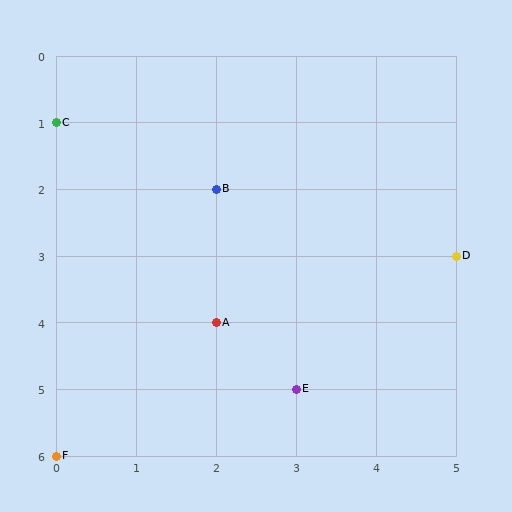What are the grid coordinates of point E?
Point E is at grid coordinates (3, 5).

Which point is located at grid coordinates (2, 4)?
Point A is at (2, 4).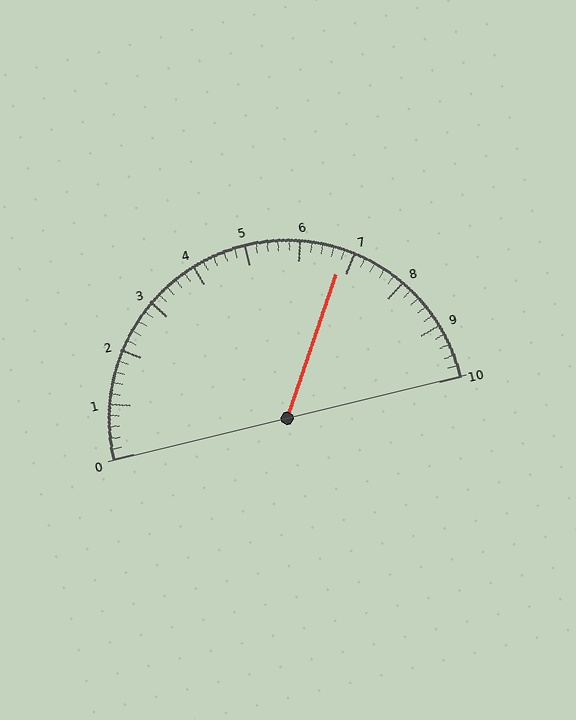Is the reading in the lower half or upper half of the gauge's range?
The reading is in the upper half of the range (0 to 10).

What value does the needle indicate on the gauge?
The needle indicates approximately 6.8.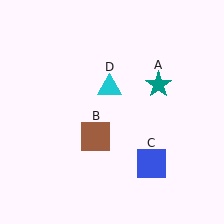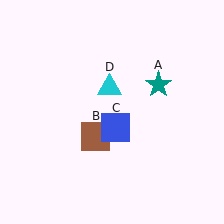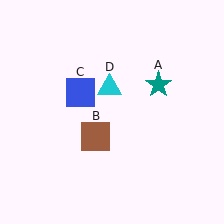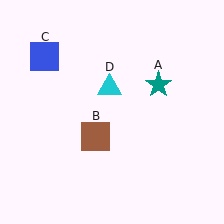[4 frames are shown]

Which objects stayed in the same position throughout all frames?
Teal star (object A) and brown square (object B) and cyan triangle (object D) remained stationary.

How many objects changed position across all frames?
1 object changed position: blue square (object C).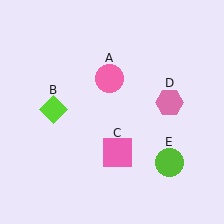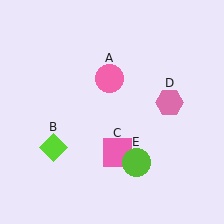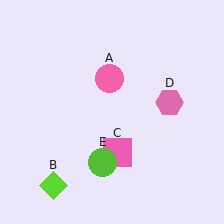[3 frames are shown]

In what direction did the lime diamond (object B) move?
The lime diamond (object B) moved down.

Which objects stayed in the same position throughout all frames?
Pink circle (object A) and pink square (object C) and pink hexagon (object D) remained stationary.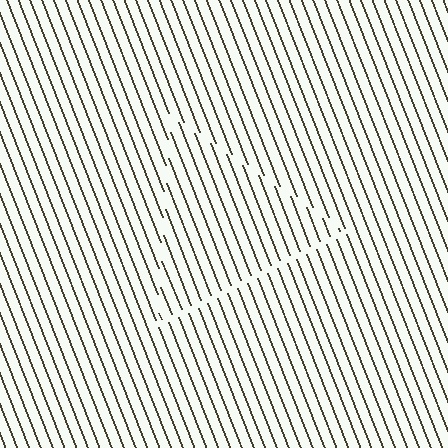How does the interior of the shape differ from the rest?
The interior of the shape contains the same grating, shifted by half a period — the contour is defined by the phase discontinuity where line-ends from the inner and outer gratings abut.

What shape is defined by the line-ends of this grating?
An illusory triangle. The interior of the shape contains the same grating, shifted by half a period — the contour is defined by the phase discontinuity where line-ends from the inner and outer gratings abut.